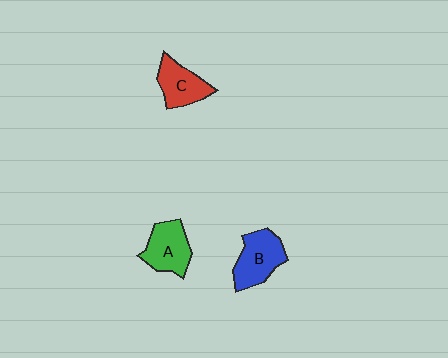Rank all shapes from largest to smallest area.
From largest to smallest: B (blue), A (green), C (red).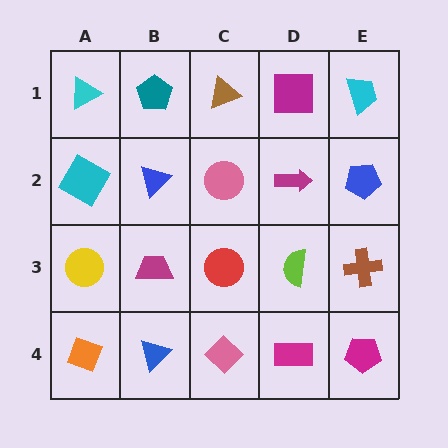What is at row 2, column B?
A blue triangle.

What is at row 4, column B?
A blue triangle.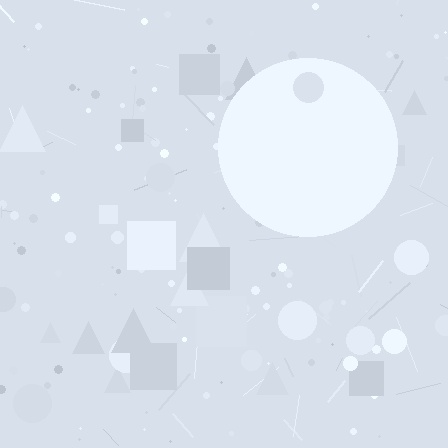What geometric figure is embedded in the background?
A circle is embedded in the background.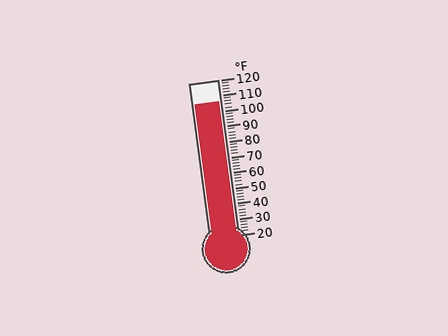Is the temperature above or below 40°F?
The temperature is above 40°F.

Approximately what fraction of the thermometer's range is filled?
The thermometer is filled to approximately 85% of its range.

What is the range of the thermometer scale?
The thermometer scale ranges from 20°F to 120°F.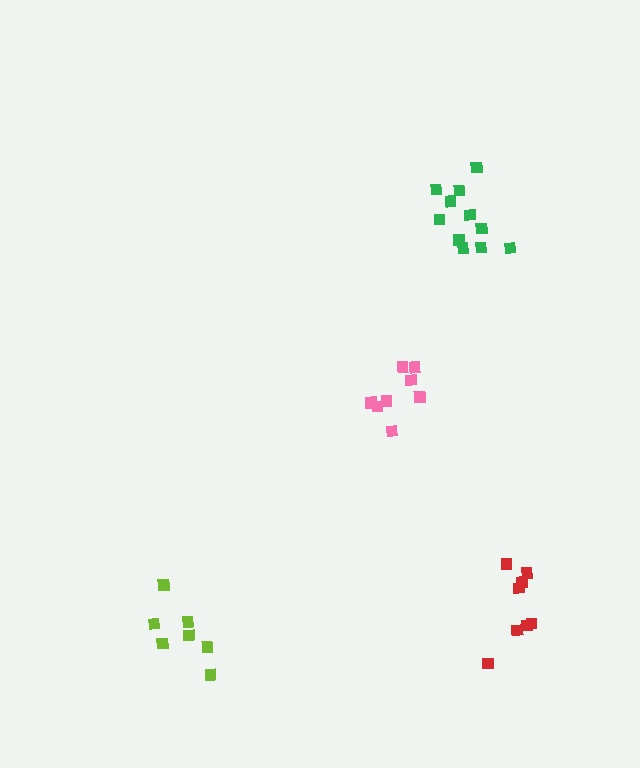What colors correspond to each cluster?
The clusters are colored: lime, green, pink, red.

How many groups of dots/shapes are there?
There are 4 groups.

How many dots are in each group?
Group 1: 7 dots, Group 2: 11 dots, Group 3: 8 dots, Group 4: 8 dots (34 total).